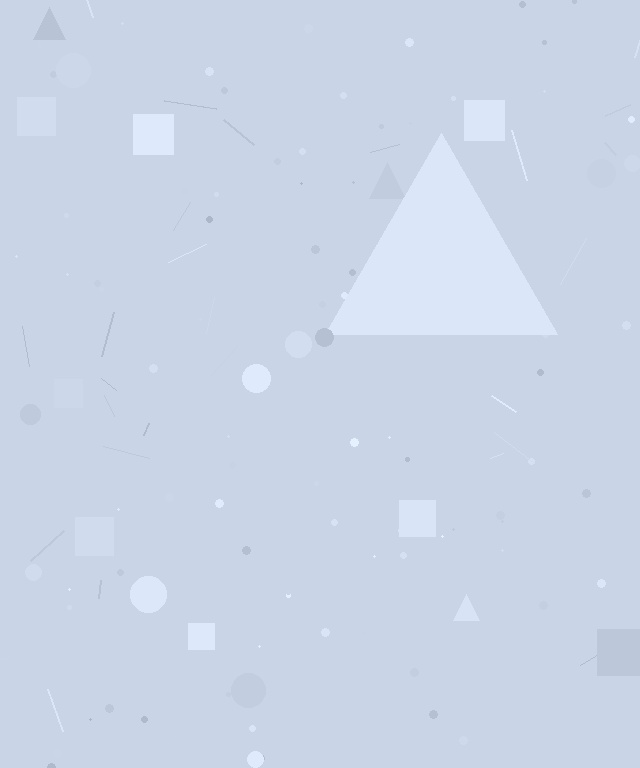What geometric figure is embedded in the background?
A triangle is embedded in the background.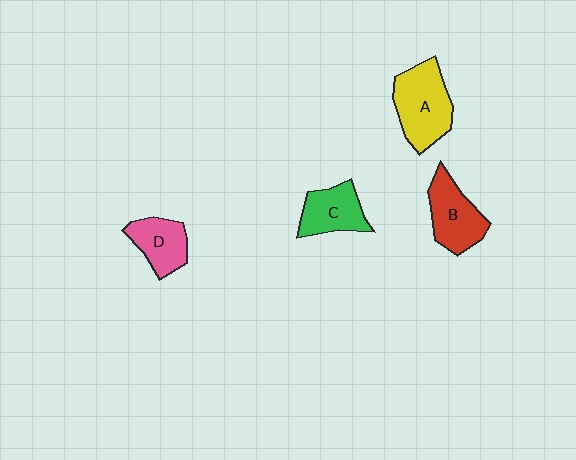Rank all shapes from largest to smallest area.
From largest to smallest: A (yellow), B (red), C (green), D (pink).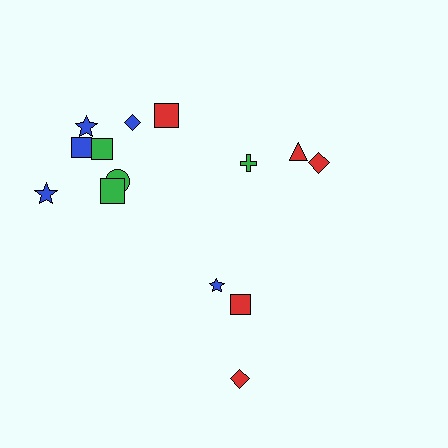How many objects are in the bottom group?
There are 3 objects.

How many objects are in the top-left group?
There are 8 objects.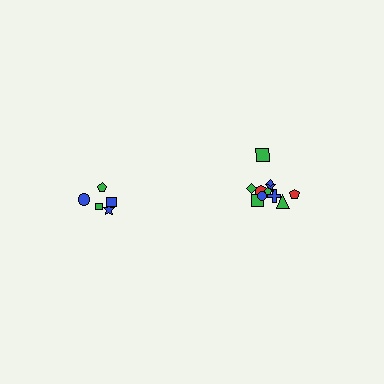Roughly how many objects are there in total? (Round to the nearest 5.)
Roughly 15 objects in total.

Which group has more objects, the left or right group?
The right group.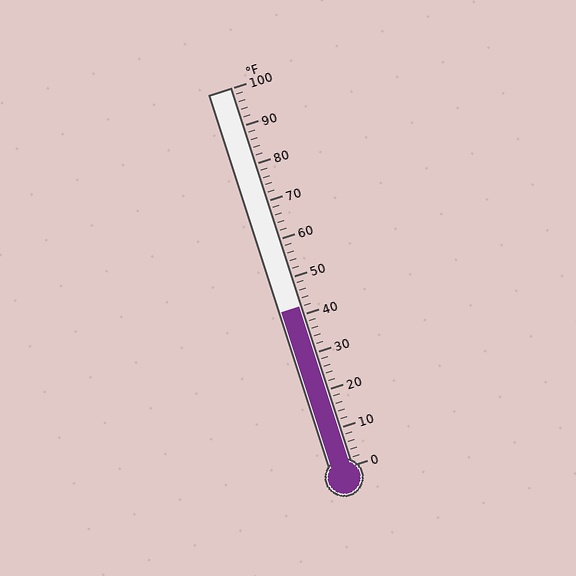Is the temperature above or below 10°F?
The temperature is above 10°F.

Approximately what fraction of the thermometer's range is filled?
The thermometer is filled to approximately 40% of its range.